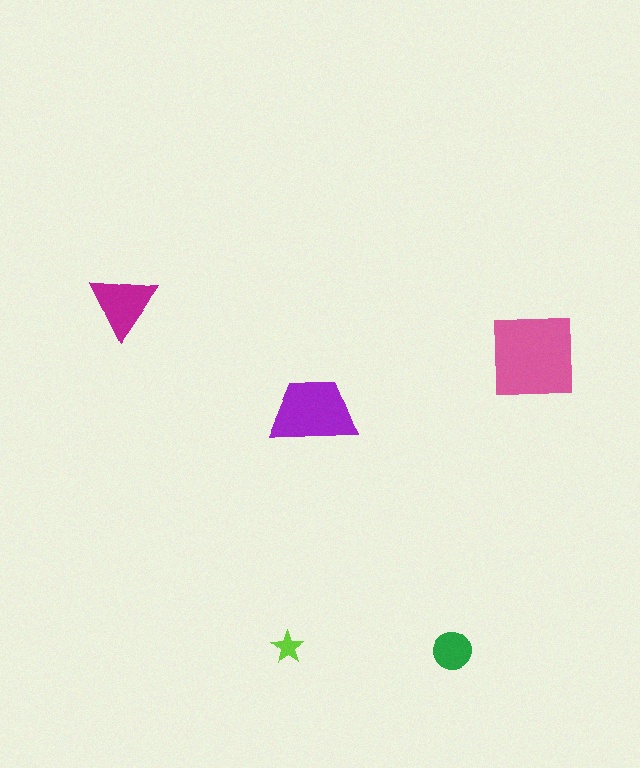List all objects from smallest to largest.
The lime star, the green circle, the magenta triangle, the purple trapezoid, the pink square.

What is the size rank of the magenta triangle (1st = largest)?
3rd.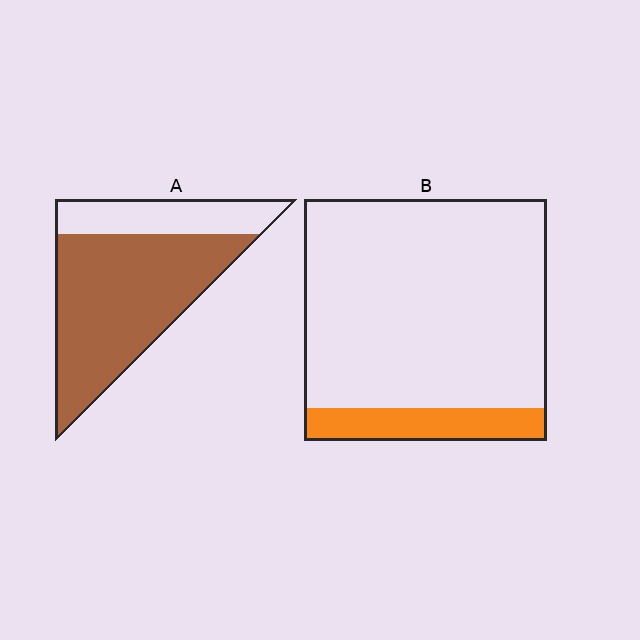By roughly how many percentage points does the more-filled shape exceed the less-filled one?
By roughly 60 percentage points (A over B).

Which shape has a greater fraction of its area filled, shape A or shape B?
Shape A.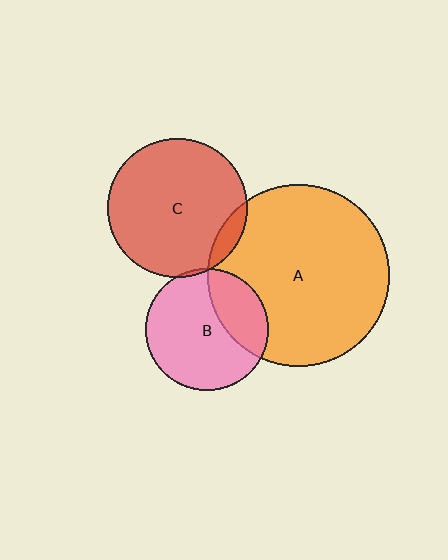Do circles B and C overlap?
Yes.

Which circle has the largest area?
Circle A (orange).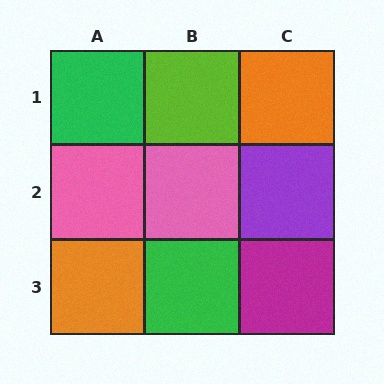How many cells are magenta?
1 cell is magenta.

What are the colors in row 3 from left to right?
Orange, green, magenta.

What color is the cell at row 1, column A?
Green.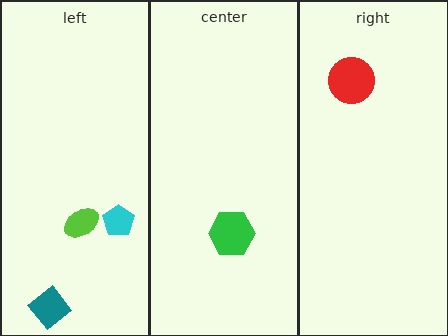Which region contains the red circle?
The right region.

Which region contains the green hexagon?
The center region.